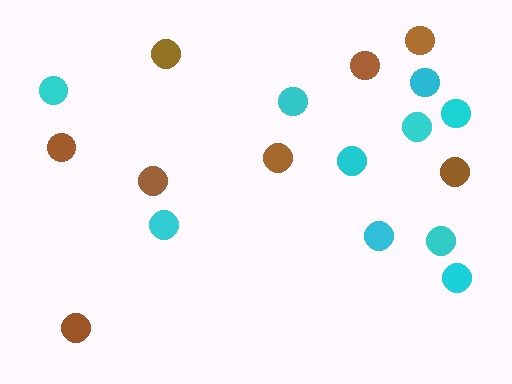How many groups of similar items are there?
There are 2 groups: one group of cyan circles (10) and one group of brown circles (8).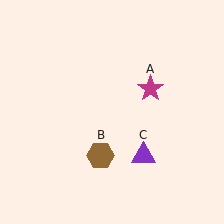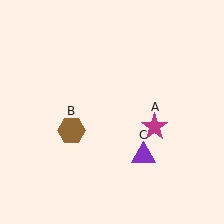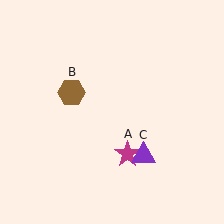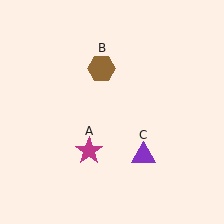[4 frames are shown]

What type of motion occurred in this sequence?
The magenta star (object A), brown hexagon (object B) rotated clockwise around the center of the scene.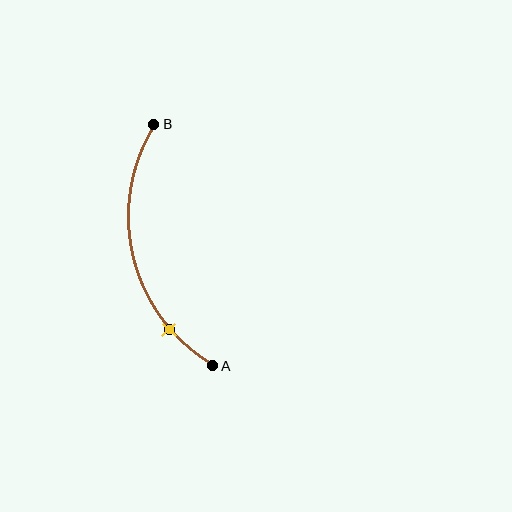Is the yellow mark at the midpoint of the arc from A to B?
No. The yellow mark lies on the arc but is closer to endpoint A. The arc midpoint would be at the point on the curve equidistant along the arc from both A and B.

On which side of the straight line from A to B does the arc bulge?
The arc bulges to the left of the straight line connecting A and B.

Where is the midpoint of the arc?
The arc midpoint is the point on the curve farthest from the straight line joining A and B. It sits to the left of that line.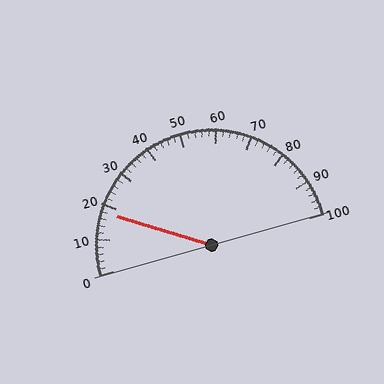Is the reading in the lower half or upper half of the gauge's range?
The reading is in the lower half of the range (0 to 100).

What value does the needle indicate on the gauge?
The needle indicates approximately 18.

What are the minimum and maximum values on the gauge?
The gauge ranges from 0 to 100.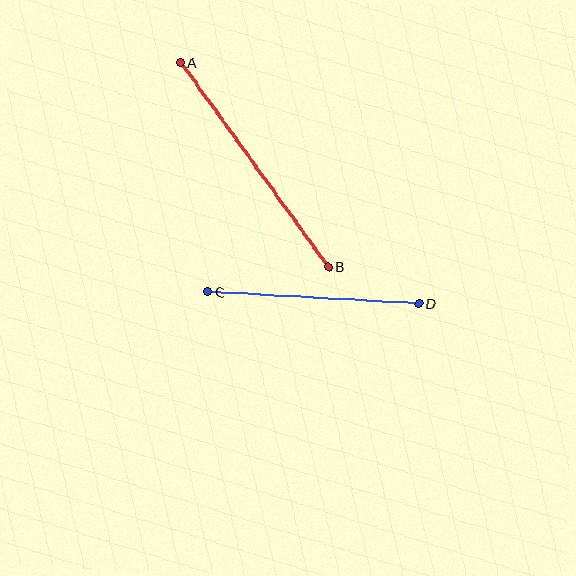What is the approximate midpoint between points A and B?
The midpoint is at approximately (254, 165) pixels.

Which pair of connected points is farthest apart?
Points A and B are farthest apart.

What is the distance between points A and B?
The distance is approximately 252 pixels.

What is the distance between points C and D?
The distance is approximately 211 pixels.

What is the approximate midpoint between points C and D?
The midpoint is at approximately (313, 298) pixels.